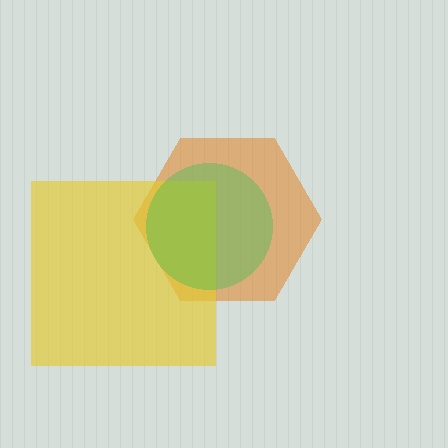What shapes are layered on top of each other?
The layered shapes are: an orange hexagon, a yellow square, a green circle.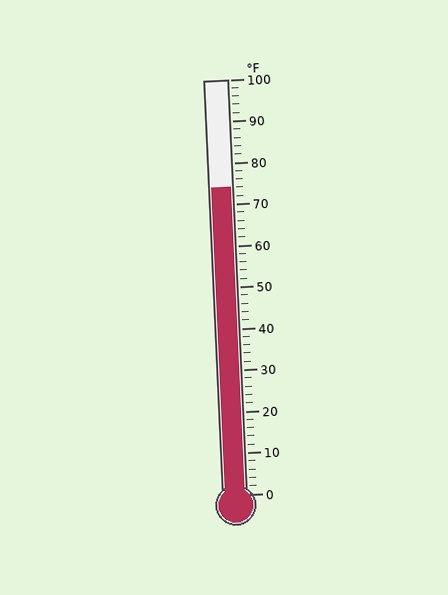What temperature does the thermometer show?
The thermometer shows approximately 74°F.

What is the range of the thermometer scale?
The thermometer scale ranges from 0°F to 100°F.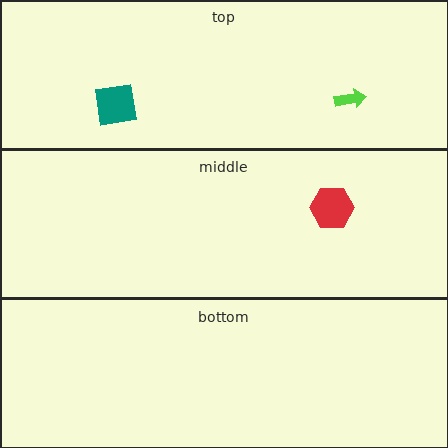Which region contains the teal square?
The top region.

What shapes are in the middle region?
The red hexagon.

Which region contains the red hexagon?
The middle region.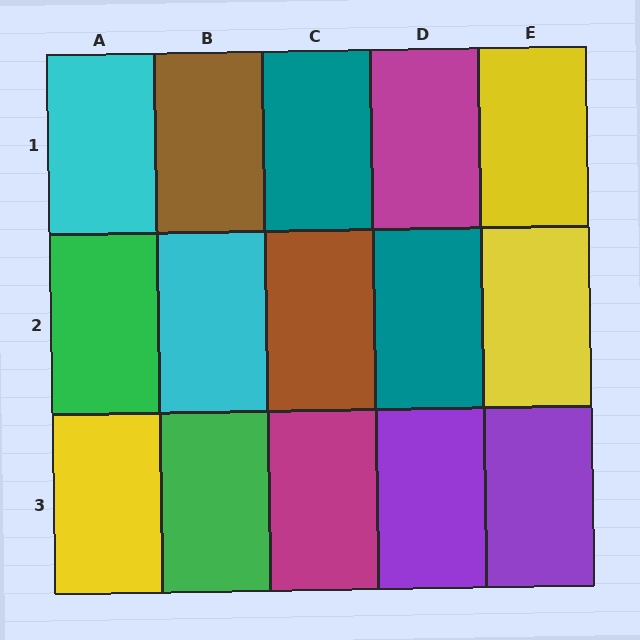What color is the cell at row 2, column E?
Yellow.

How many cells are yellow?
3 cells are yellow.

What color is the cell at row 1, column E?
Yellow.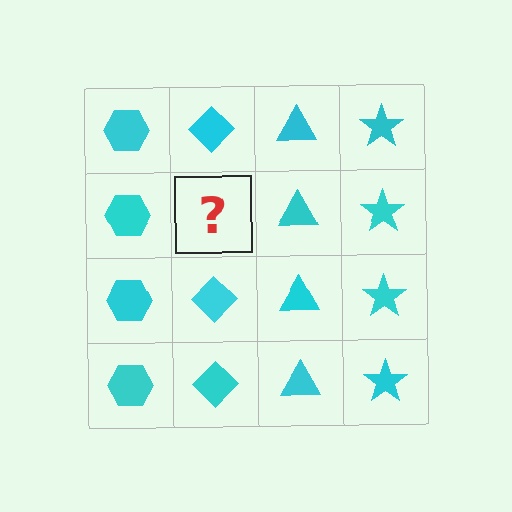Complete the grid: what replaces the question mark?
The question mark should be replaced with a cyan diamond.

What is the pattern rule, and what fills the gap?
The rule is that each column has a consistent shape. The gap should be filled with a cyan diamond.